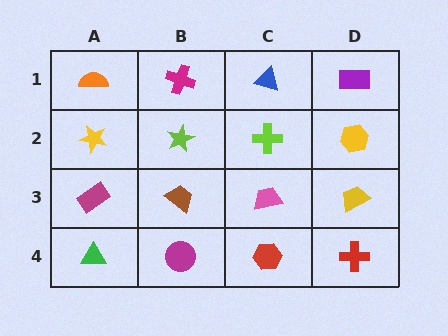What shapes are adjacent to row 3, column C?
A lime cross (row 2, column C), a red hexagon (row 4, column C), a brown trapezoid (row 3, column B), a yellow trapezoid (row 3, column D).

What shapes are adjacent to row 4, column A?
A magenta rectangle (row 3, column A), a magenta circle (row 4, column B).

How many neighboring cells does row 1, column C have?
3.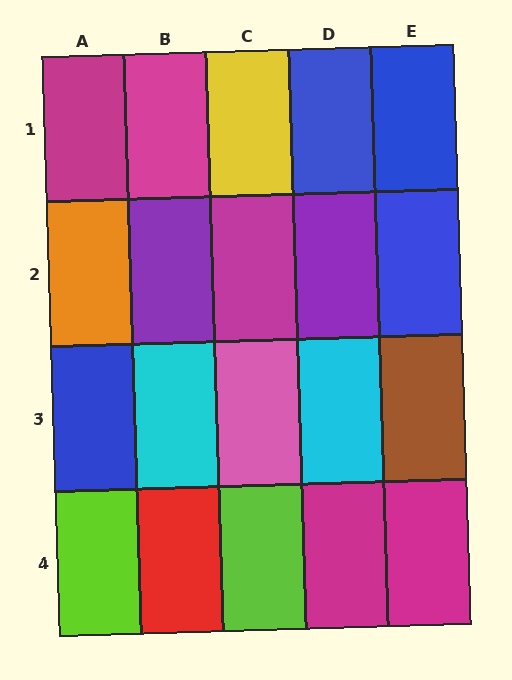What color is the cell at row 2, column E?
Blue.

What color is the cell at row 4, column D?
Magenta.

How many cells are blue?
4 cells are blue.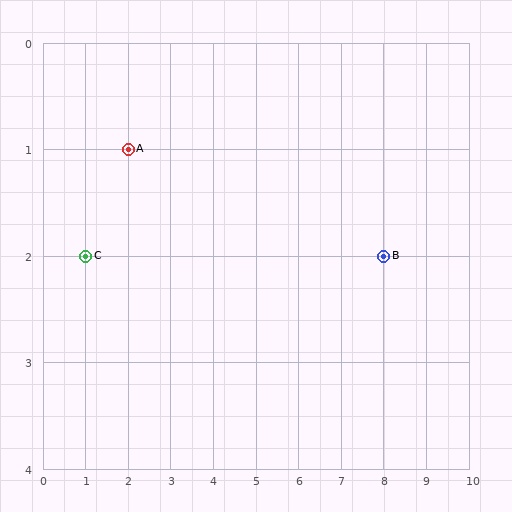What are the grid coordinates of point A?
Point A is at grid coordinates (2, 1).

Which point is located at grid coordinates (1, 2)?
Point C is at (1, 2).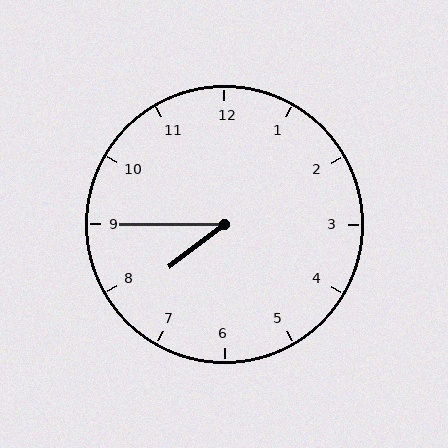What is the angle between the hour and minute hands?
Approximately 38 degrees.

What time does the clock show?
7:45.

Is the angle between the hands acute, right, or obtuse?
It is acute.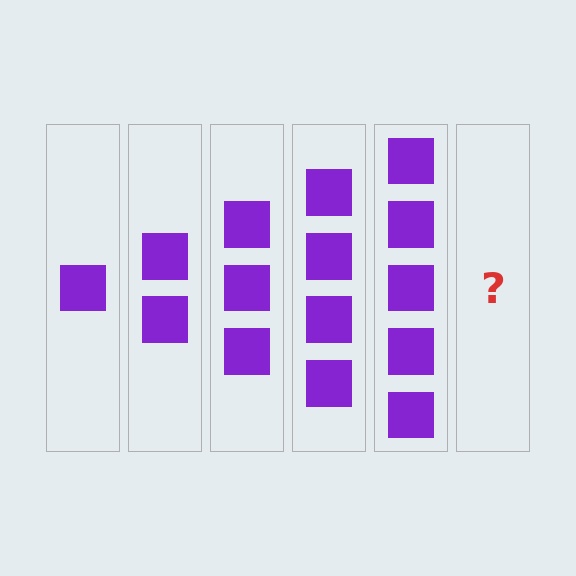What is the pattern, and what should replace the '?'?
The pattern is that each step adds one more square. The '?' should be 6 squares.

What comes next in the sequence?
The next element should be 6 squares.